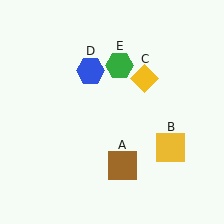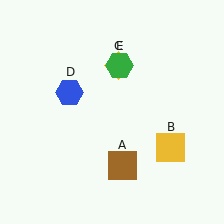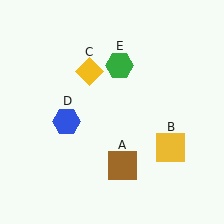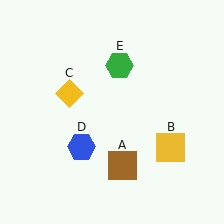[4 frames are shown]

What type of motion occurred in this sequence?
The yellow diamond (object C), blue hexagon (object D) rotated counterclockwise around the center of the scene.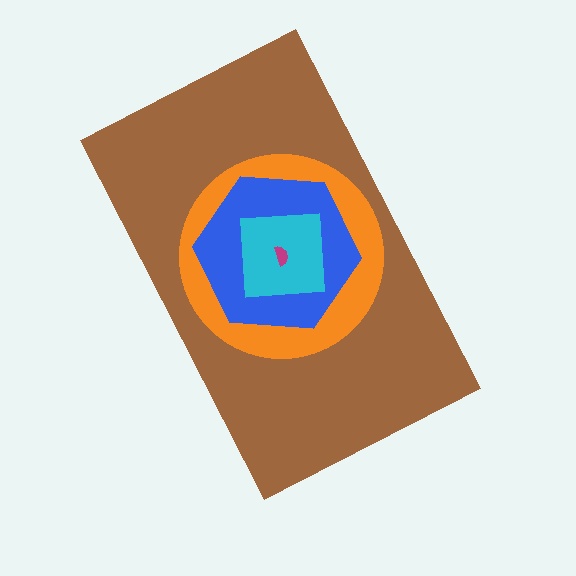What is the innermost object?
The magenta semicircle.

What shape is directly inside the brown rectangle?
The orange circle.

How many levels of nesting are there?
5.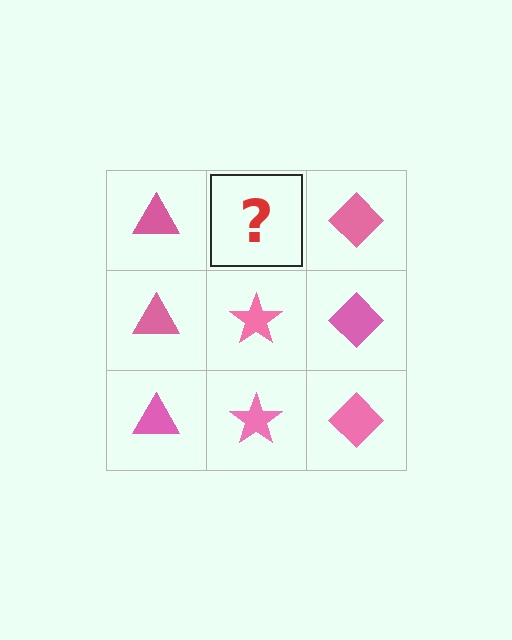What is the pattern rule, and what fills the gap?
The rule is that each column has a consistent shape. The gap should be filled with a pink star.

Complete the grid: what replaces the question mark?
The question mark should be replaced with a pink star.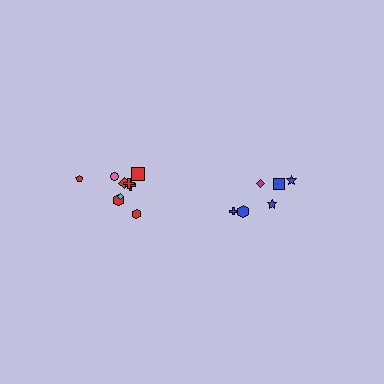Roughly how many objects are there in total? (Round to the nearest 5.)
Roughly 15 objects in total.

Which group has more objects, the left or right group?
The left group.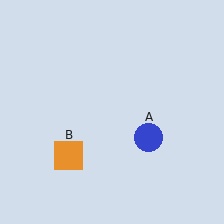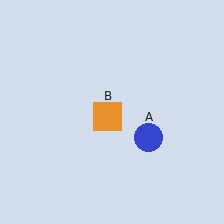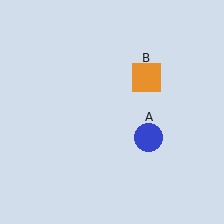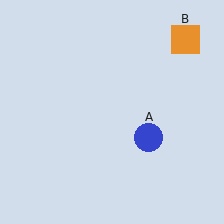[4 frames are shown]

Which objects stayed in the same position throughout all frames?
Blue circle (object A) remained stationary.